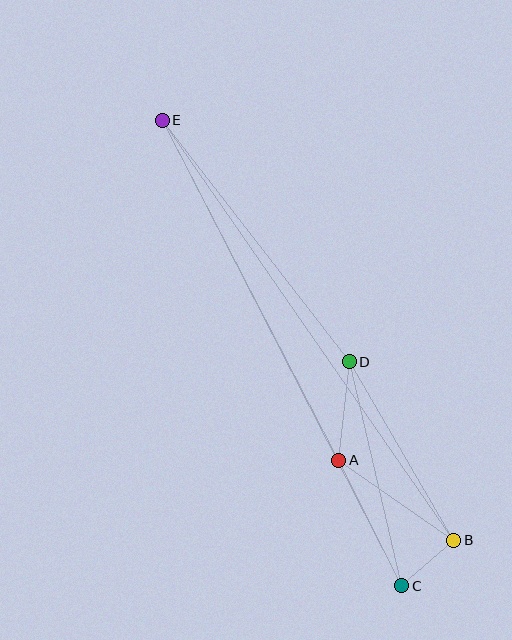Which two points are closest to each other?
Points B and C are closest to each other.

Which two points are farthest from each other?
Points C and E are farthest from each other.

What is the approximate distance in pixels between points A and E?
The distance between A and E is approximately 383 pixels.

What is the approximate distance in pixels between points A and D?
The distance between A and D is approximately 99 pixels.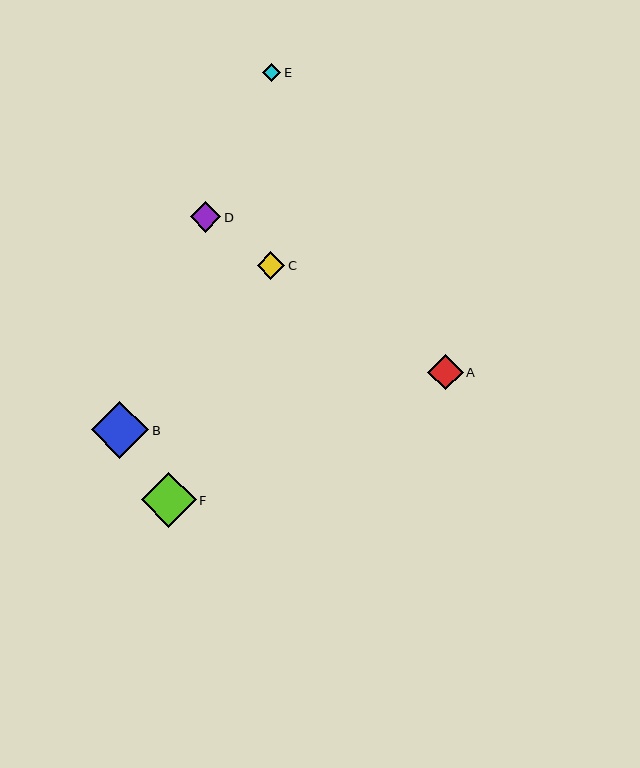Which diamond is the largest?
Diamond B is the largest with a size of approximately 58 pixels.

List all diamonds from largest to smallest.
From largest to smallest: B, F, A, D, C, E.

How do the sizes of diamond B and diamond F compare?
Diamond B and diamond F are approximately the same size.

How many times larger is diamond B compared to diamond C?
Diamond B is approximately 2.1 times the size of diamond C.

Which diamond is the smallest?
Diamond E is the smallest with a size of approximately 18 pixels.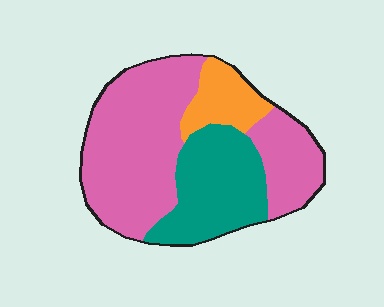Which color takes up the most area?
Pink, at roughly 60%.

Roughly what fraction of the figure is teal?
Teal takes up about one quarter (1/4) of the figure.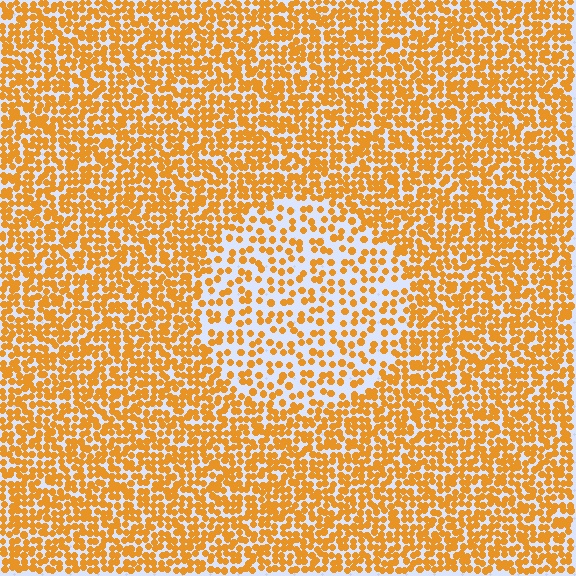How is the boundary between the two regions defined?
The boundary is defined by a change in element density (approximately 2.0x ratio). All elements are the same color, size, and shape.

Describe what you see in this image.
The image contains small orange elements arranged at two different densities. A circle-shaped region is visible where the elements are less densely packed than the surrounding area.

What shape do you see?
I see a circle.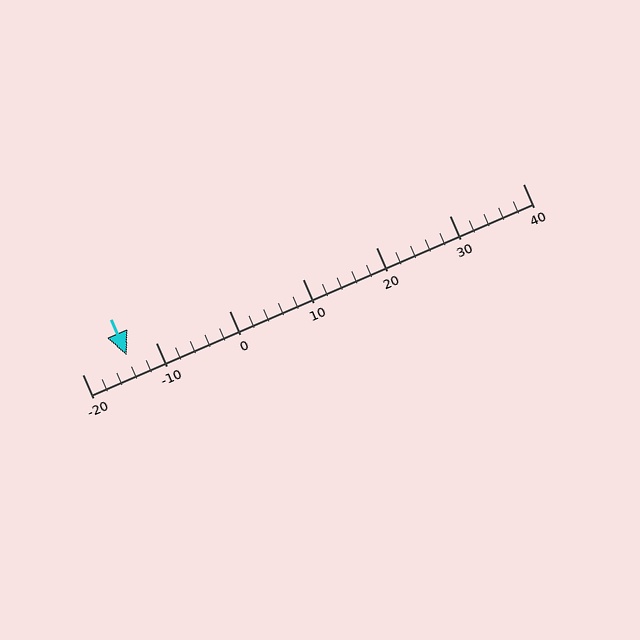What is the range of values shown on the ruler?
The ruler shows values from -20 to 40.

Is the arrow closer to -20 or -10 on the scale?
The arrow is closer to -10.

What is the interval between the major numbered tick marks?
The major tick marks are spaced 10 units apart.